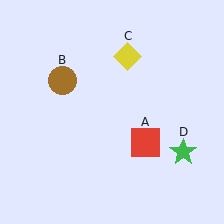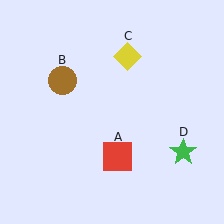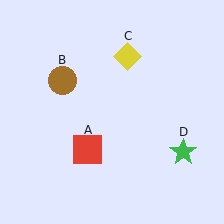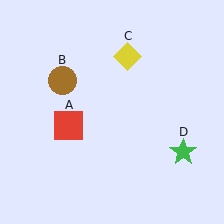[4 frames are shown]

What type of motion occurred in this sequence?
The red square (object A) rotated clockwise around the center of the scene.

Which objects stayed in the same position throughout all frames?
Brown circle (object B) and yellow diamond (object C) and green star (object D) remained stationary.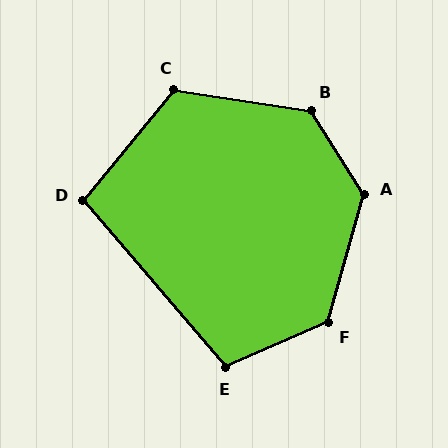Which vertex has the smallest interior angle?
D, at approximately 100 degrees.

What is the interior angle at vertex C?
Approximately 121 degrees (obtuse).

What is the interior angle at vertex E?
Approximately 107 degrees (obtuse).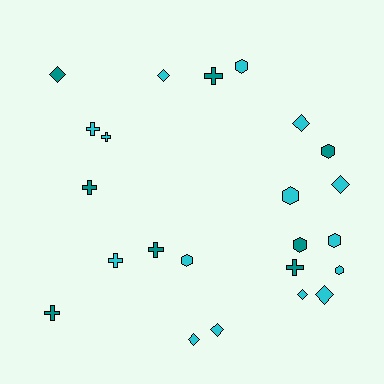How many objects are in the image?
There are 23 objects.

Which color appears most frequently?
Cyan, with 15 objects.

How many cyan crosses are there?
There are 3 cyan crosses.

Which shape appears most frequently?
Diamond, with 8 objects.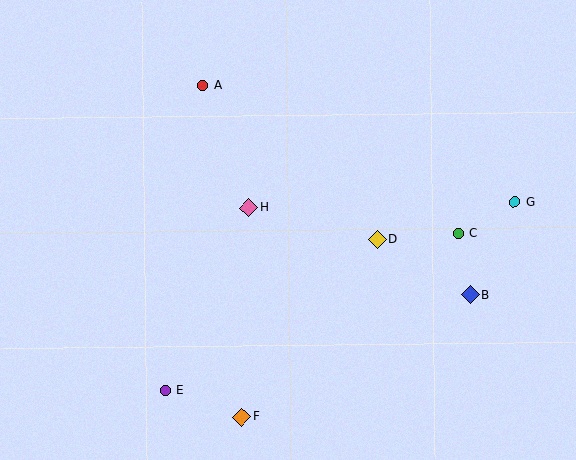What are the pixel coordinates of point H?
Point H is at (249, 208).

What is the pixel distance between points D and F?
The distance between D and F is 224 pixels.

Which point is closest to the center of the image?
Point H at (249, 208) is closest to the center.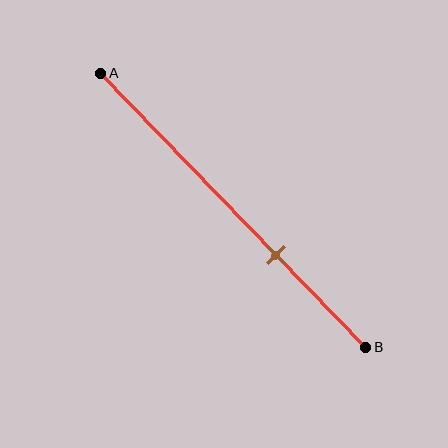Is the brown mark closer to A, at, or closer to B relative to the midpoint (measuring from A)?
The brown mark is closer to point B than the midpoint of segment AB.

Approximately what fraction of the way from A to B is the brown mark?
The brown mark is approximately 65% of the way from A to B.